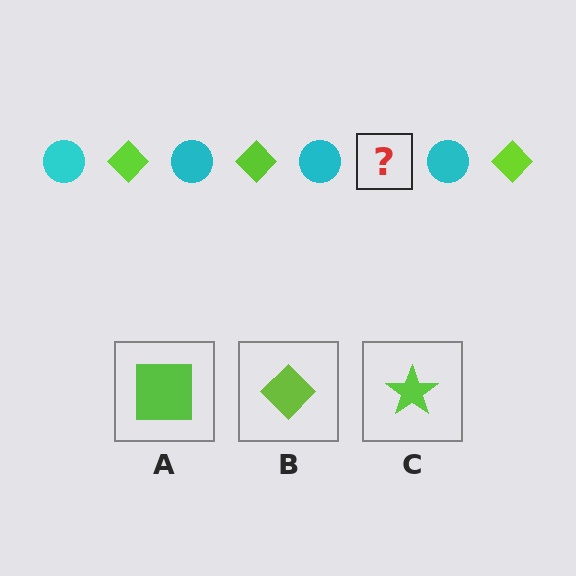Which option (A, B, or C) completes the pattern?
B.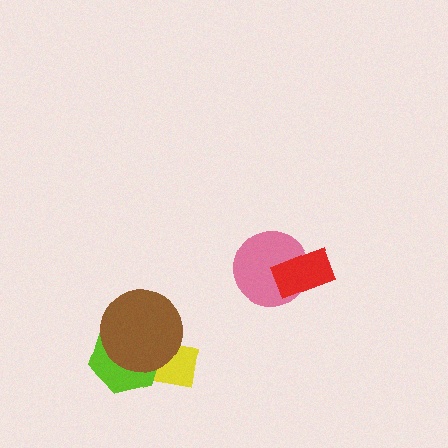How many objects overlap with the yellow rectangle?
2 objects overlap with the yellow rectangle.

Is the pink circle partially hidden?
Yes, it is partially covered by another shape.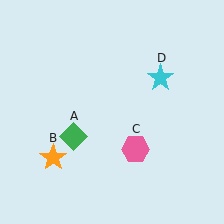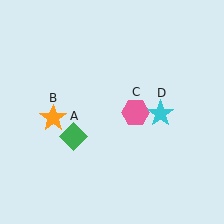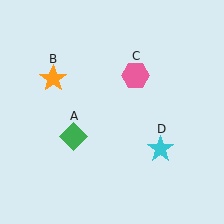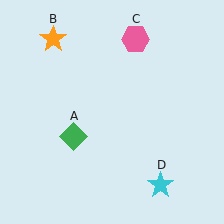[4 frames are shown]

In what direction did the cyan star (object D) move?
The cyan star (object D) moved down.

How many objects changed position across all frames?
3 objects changed position: orange star (object B), pink hexagon (object C), cyan star (object D).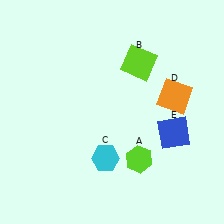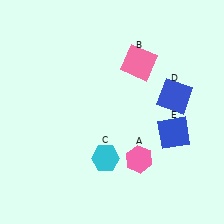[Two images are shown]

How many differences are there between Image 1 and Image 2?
There are 3 differences between the two images.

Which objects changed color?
A changed from lime to pink. B changed from lime to pink. D changed from orange to blue.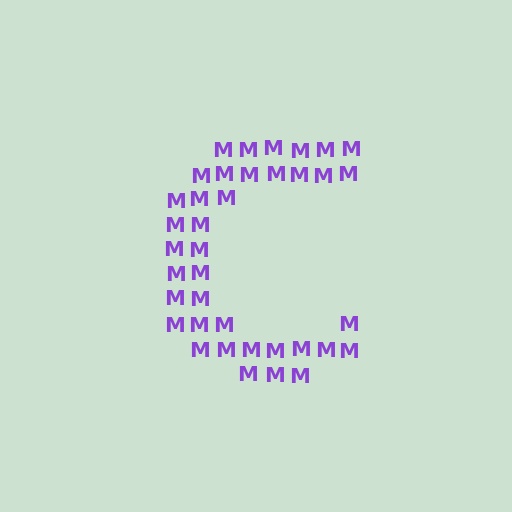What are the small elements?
The small elements are letter M's.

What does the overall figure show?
The overall figure shows the letter C.